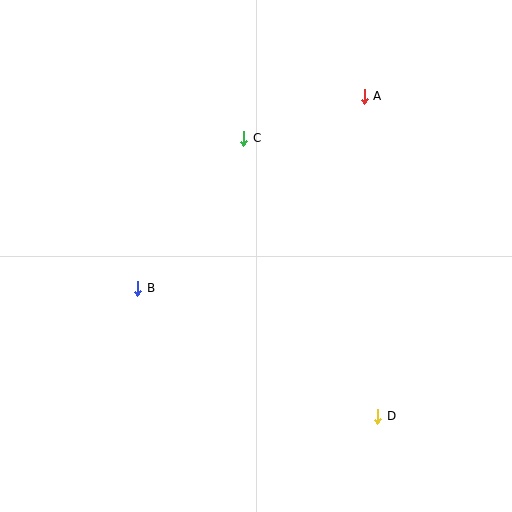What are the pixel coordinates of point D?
Point D is at (378, 416).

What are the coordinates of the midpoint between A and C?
The midpoint between A and C is at (304, 117).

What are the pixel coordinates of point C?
Point C is at (244, 138).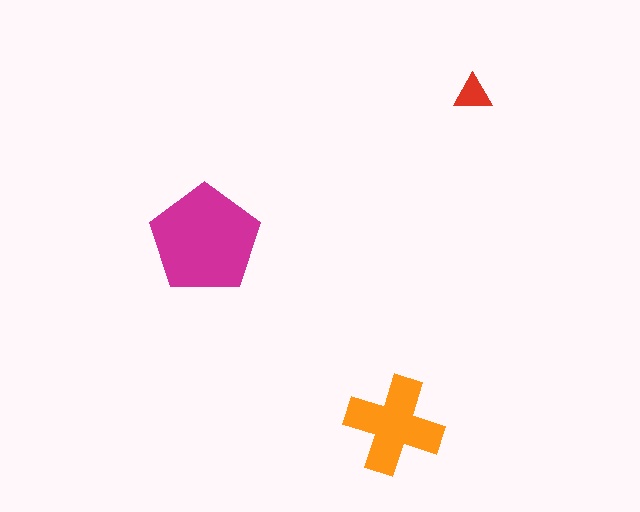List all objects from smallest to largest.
The red triangle, the orange cross, the magenta pentagon.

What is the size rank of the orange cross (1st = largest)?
2nd.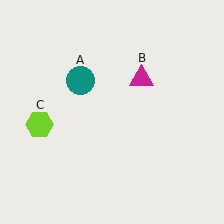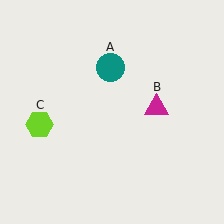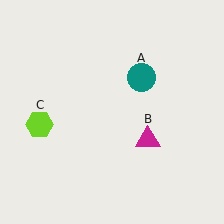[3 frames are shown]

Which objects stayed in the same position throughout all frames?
Lime hexagon (object C) remained stationary.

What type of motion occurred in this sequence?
The teal circle (object A), magenta triangle (object B) rotated clockwise around the center of the scene.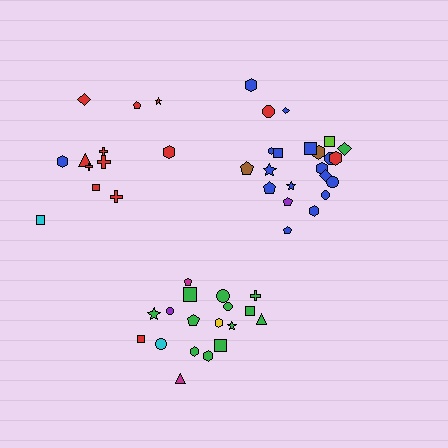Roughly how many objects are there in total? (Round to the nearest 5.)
Roughly 50 objects in total.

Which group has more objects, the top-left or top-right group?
The top-right group.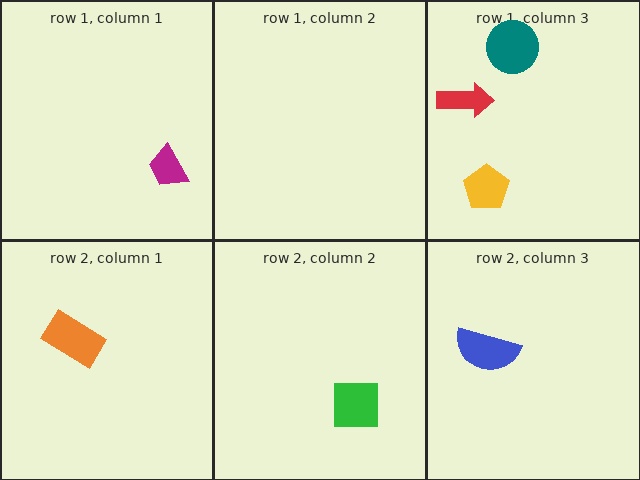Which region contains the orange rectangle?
The row 2, column 1 region.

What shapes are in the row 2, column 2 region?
The green square.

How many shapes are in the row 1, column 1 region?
1.